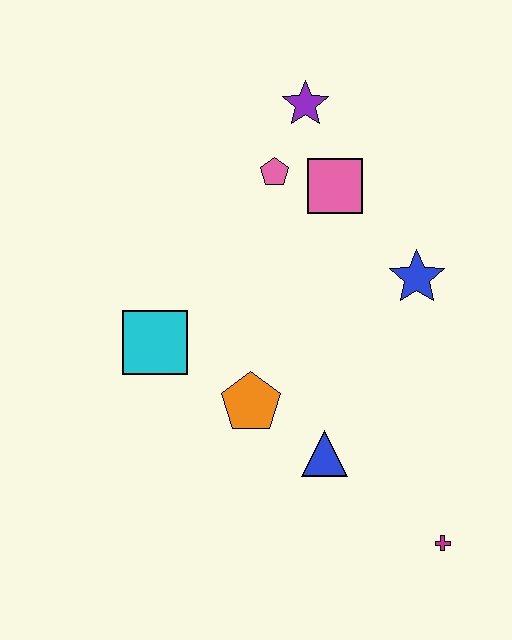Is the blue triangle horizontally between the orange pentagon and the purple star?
No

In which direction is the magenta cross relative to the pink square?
The magenta cross is below the pink square.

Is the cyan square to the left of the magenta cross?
Yes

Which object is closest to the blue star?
The pink square is closest to the blue star.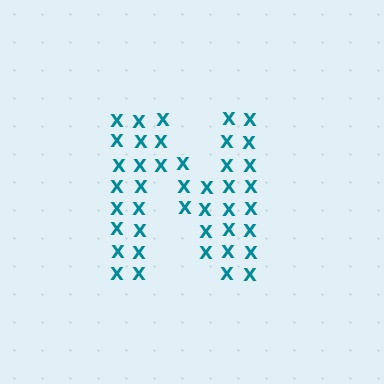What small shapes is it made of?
It is made of small letter X's.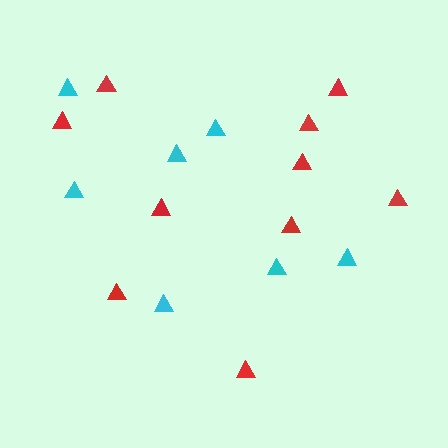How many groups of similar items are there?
There are 2 groups: one group of cyan triangles (7) and one group of red triangles (10).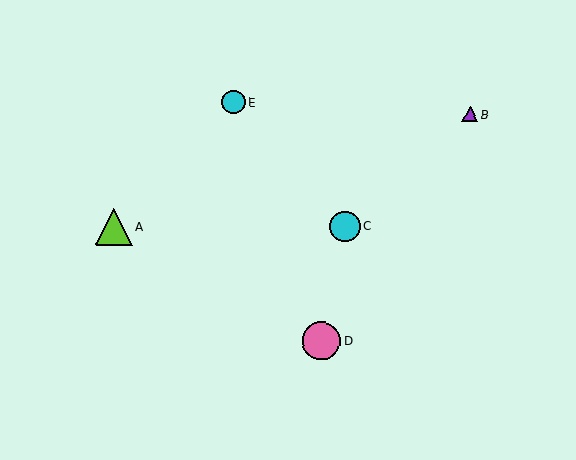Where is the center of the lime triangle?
The center of the lime triangle is at (114, 226).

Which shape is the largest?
The pink circle (labeled D) is the largest.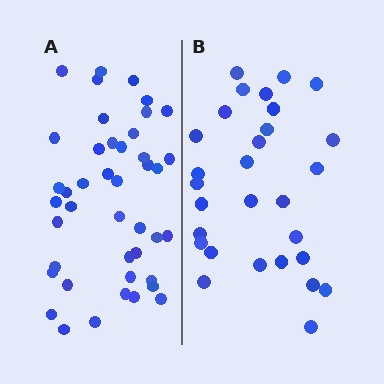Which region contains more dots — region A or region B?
Region A (the left region) has more dots.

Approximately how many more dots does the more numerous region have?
Region A has approximately 15 more dots than region B.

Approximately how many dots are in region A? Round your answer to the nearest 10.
About 40 dots. (The exact count is 43, which rounds to 40.)